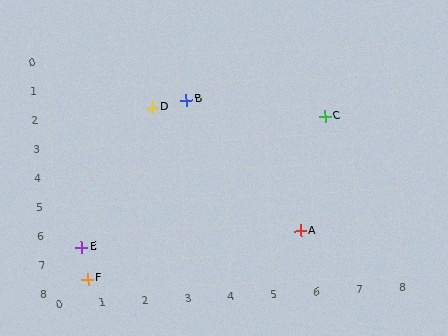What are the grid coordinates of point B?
Point B is at approximately (3.2, 1.6).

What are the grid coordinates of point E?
Point E is at approximately (0.6, 6.5).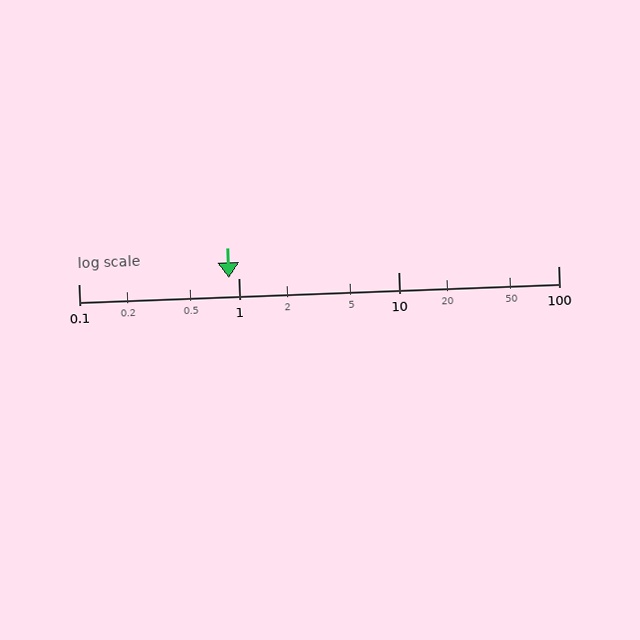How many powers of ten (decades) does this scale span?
The scale spans 3 decades, from 0.1 to 100.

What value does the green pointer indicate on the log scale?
The pointer indicates approximately 0.87.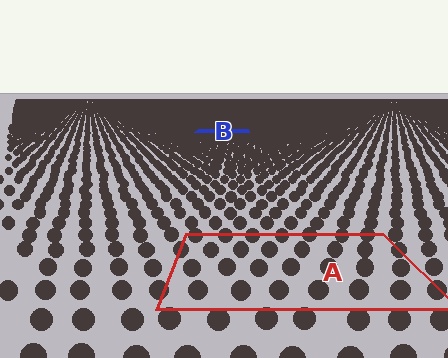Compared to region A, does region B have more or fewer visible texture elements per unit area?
Region B has more texture elements per unit area — they are packed more densely because it is farther away.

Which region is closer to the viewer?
Region A is closer. The texture elements there are larger and more spread out.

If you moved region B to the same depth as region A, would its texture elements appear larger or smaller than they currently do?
They would appear larger. At a closer depth, the same texture elements are projected at a bigger on-screen size.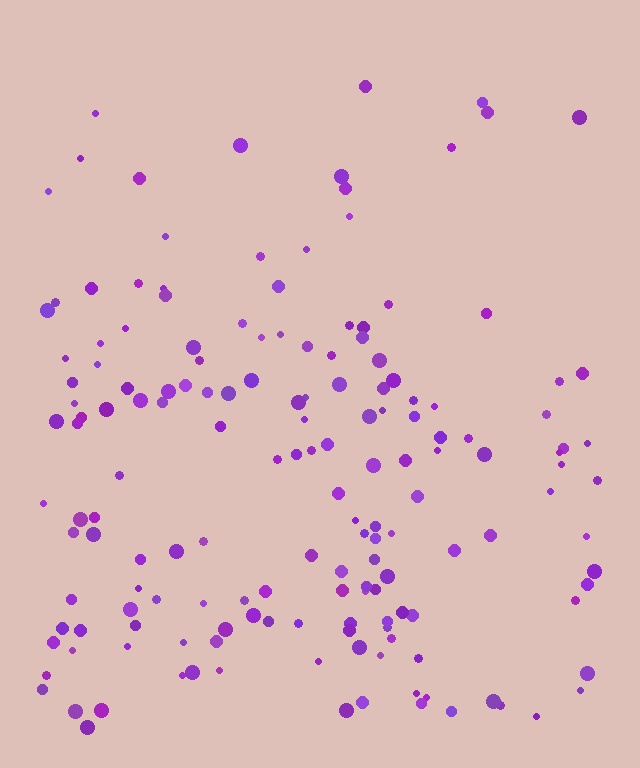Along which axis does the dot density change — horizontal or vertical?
Vertical.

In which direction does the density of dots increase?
From top to bottom, with the bottom side densest.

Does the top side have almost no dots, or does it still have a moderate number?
Still a moderate number, just noticeably fewer than the bottom.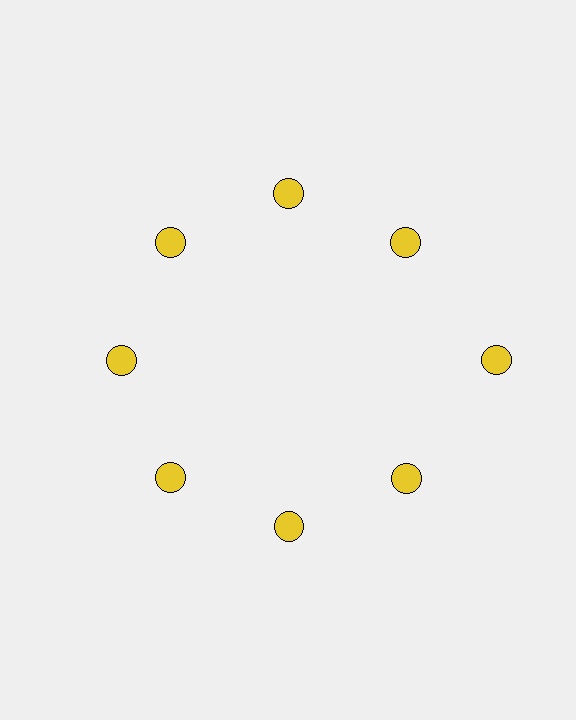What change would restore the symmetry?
The symmetry would be restored by moving it inward, back onto the ring so that all 8 circles sit at equal angles and equal distance from the center.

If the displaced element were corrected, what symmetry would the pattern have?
It would have 8-fold rotational symmetry — the pattern would map onto itself every 45 degrees.